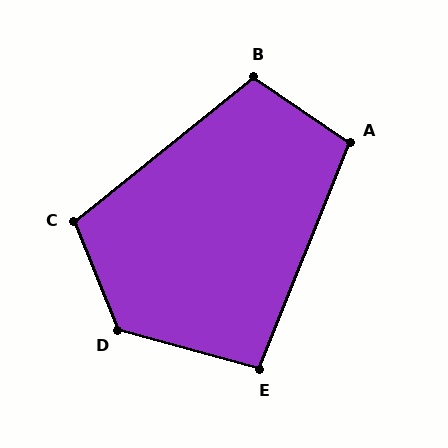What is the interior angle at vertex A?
Approximately 103 degrees (obtuse).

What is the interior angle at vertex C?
Approximately 107 degrees (obtuse).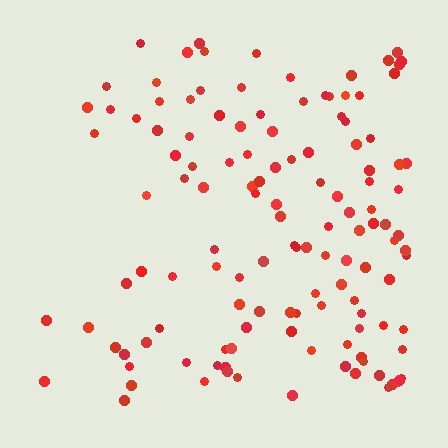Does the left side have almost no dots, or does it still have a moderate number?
Still a moderate number, just noticeably fewer than the right.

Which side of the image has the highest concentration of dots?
The right.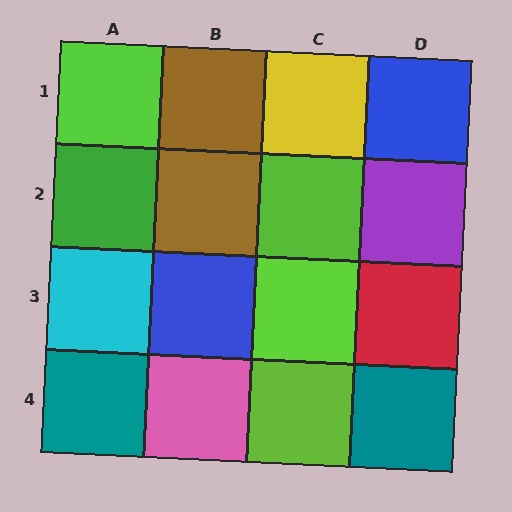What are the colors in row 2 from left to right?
Green, brown, lime, purple.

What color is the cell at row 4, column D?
Teal.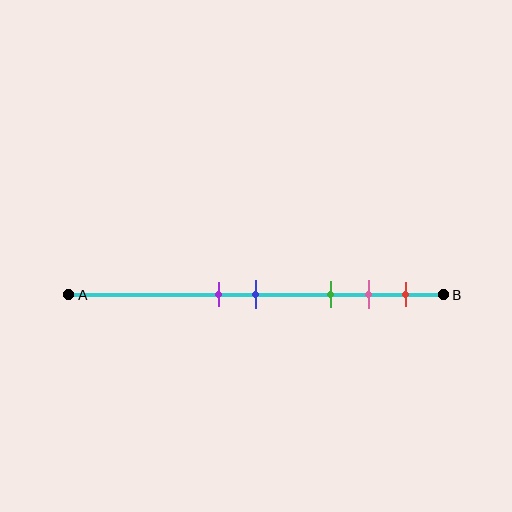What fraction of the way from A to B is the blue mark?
The blue mark is approximately 50% (0.5) of the way from A to B.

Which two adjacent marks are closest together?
The purple and blue marks are the closest adjacent pair.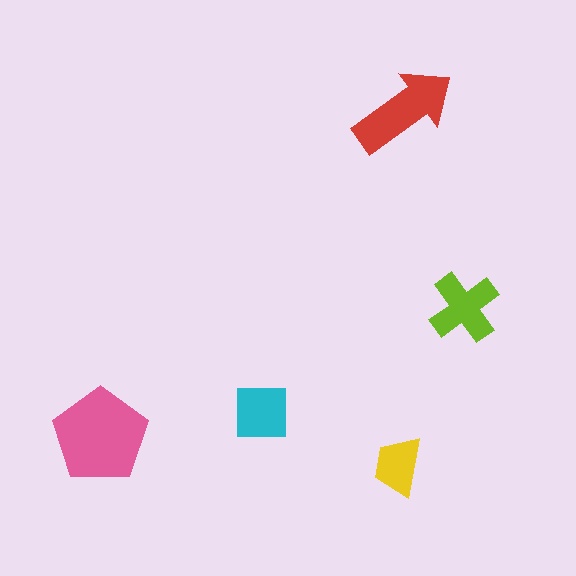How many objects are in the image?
There are 5 objects in the image.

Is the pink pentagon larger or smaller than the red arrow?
Larger.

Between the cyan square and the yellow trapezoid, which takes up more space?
The cyan square.